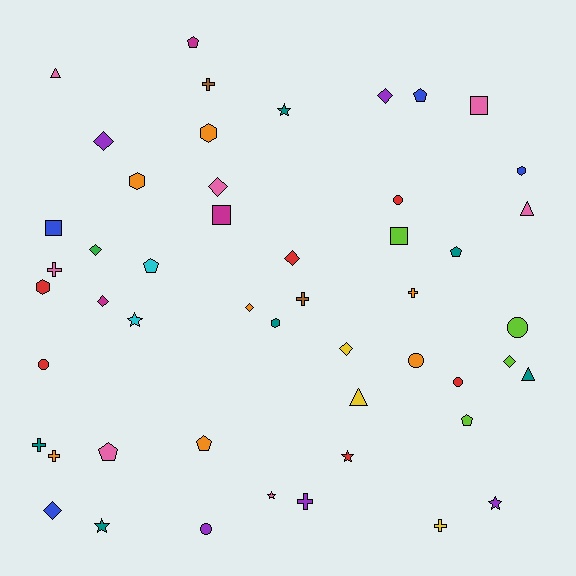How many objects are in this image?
There are 50 objects.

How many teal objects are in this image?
There are 6 teal objects.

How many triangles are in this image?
There are 4 triangles.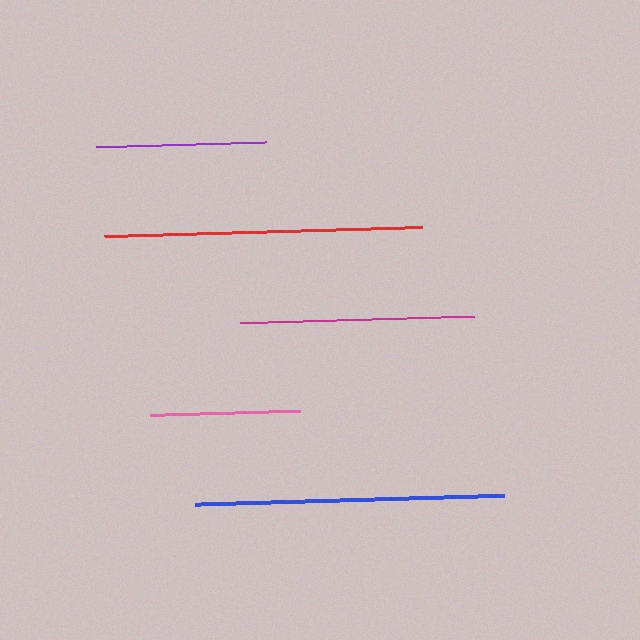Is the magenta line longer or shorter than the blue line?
The blue line is longer than the magenta line.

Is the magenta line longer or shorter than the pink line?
The magenta line is longer than the pink line.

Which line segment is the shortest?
The pink line is the shortest at approximately 150 pixels.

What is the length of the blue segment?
The blue segment is approximately 310 pixels long.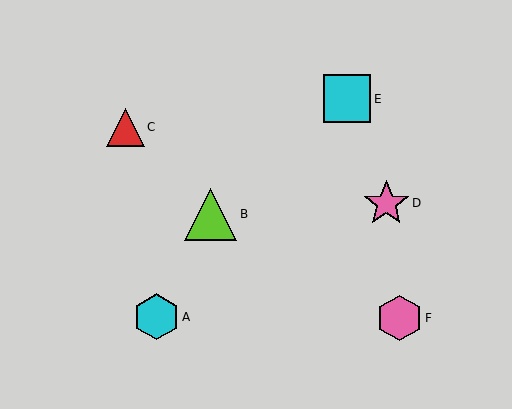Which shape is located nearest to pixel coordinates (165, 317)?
The cyan hexagon (labeled A) at (157, 317) is nearest to that location.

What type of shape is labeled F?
Shape F is a pink hexagon.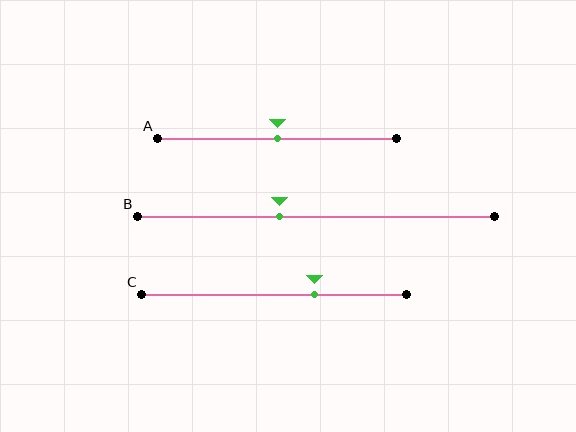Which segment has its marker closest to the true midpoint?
Segment A has its marker closest to the true midpoint.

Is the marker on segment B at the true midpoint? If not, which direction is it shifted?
No, the marker on segment B is shifted to the left by about 10% of the segment length.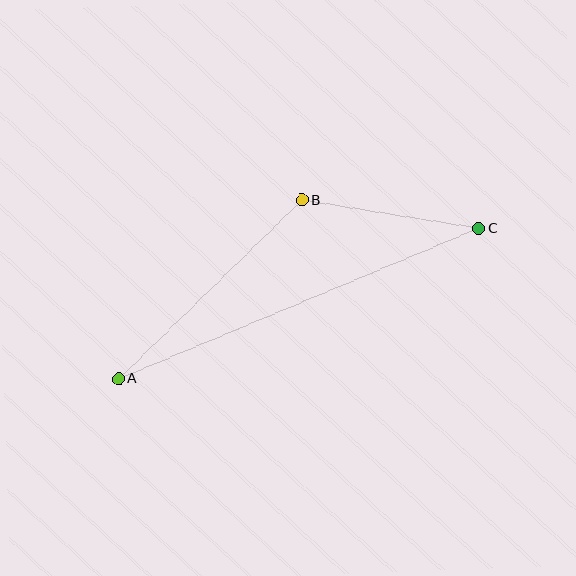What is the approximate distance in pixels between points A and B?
The distance between A and B is approximately 256 pixels.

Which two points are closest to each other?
Points B and C are closest to each other.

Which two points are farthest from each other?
Points A and C are farthest from each other.